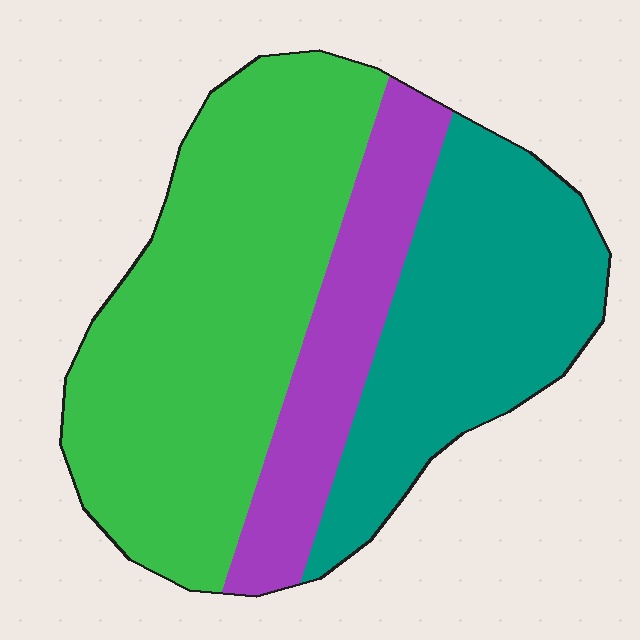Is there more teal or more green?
Green.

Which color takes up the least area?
Purple, at roughly 20%.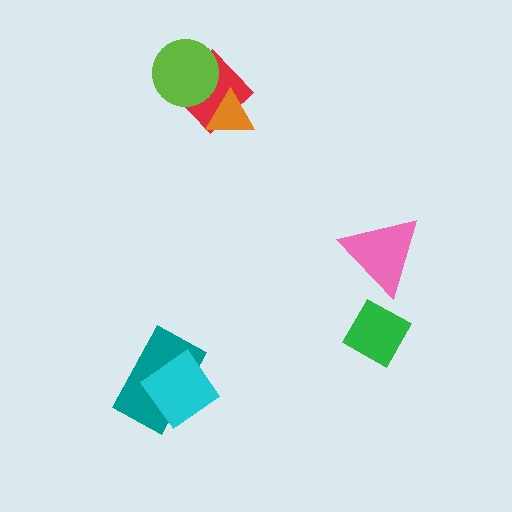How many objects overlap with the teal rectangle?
1 object overlaps with the teal rectangle.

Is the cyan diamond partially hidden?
No, no other shape covers it.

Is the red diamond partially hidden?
Yes, it is partially covered by another shape.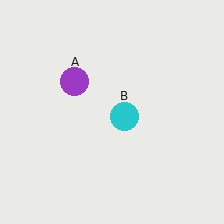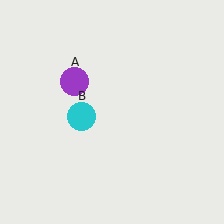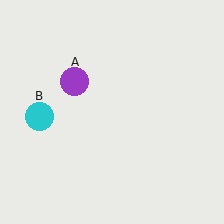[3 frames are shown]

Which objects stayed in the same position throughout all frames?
Purple circle (object A) remained stationary.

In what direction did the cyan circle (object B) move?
The cyan circle (object B) moved left.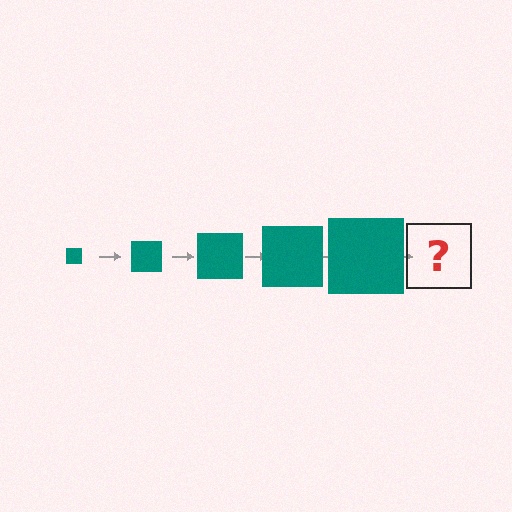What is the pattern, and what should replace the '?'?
The pattern is that the square gets progressively larger each step. The '?' should be a teal square, larger than the previous one.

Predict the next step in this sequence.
The next step is a teal square, larger than the previous one.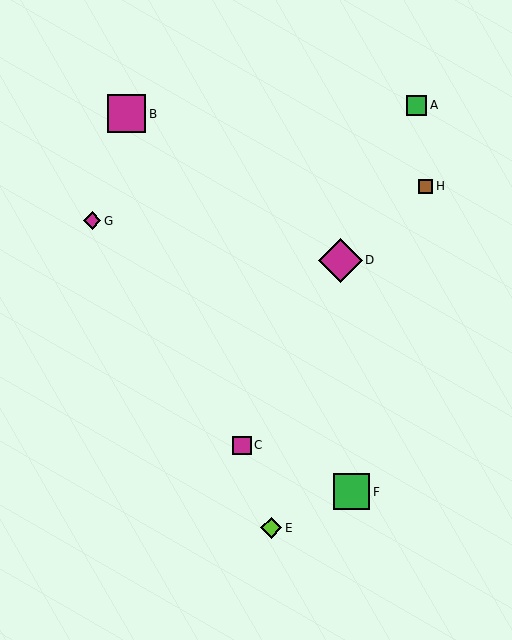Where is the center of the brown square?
The center of the brown square is at (426, 186).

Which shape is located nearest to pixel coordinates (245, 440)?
The magenta square (labeled C) at (242, 445) is nearest to that location.